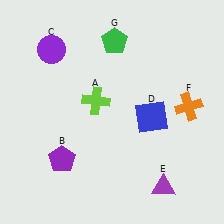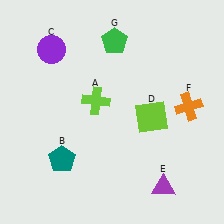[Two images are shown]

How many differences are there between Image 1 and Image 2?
There are 2 differences between the two images.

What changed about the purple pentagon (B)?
In Image 1, B is purple. In Image 2, it changed to teal.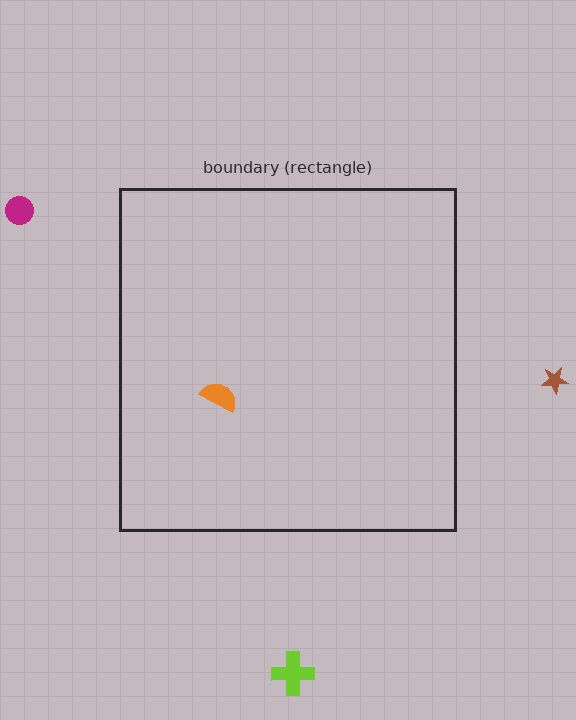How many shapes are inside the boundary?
1 inside, 3 outside.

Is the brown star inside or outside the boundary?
Outside.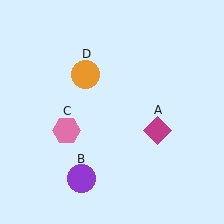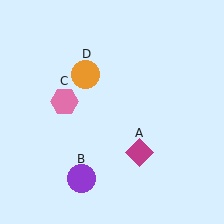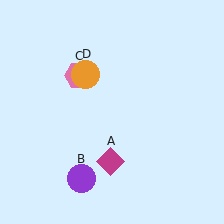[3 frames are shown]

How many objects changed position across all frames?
2 objects changed position: magenta diamond (object A), pink hexagon (object C).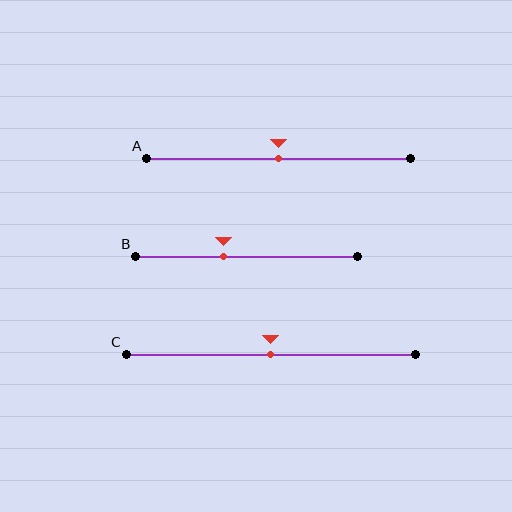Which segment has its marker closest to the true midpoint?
Segment A has its marker closest to the true midpoint.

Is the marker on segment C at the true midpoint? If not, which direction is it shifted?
Yes, the marker on segment C is at the true midpoint.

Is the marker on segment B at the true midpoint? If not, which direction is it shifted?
No, the marker on segment B is shifted to the left by about 10% of the segment length.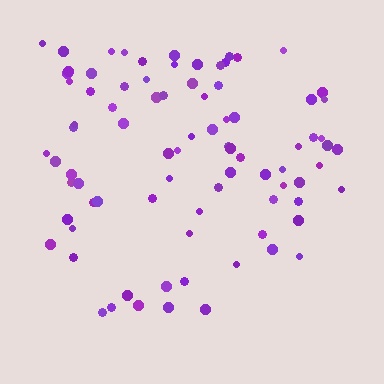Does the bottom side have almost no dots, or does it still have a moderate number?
Still a moderate number, just noticeably fewer than the top.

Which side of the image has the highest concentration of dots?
The top.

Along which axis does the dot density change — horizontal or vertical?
Vertical.